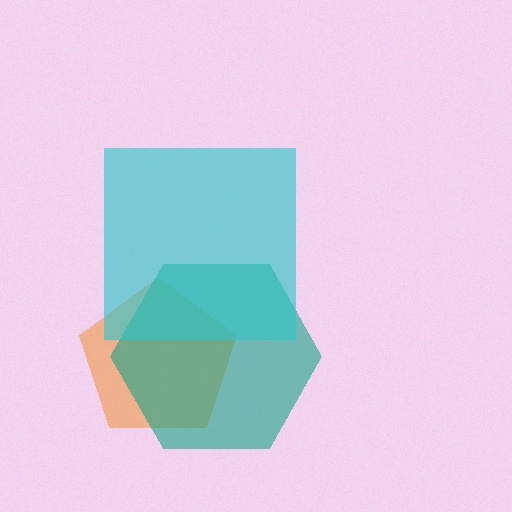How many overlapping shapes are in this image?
There are 3 overlapping shapes in the image.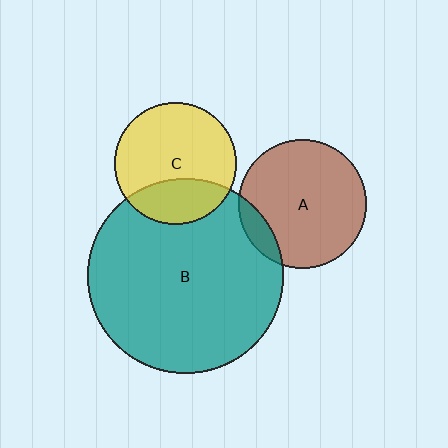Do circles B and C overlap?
Yes.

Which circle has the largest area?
Circle B (teal).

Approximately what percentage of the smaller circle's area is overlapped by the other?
Approximately 30%.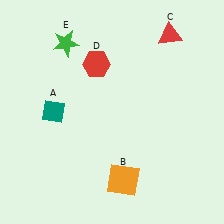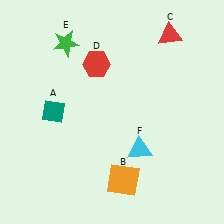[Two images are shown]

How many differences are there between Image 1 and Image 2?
There is 1 difference between the two images.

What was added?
A cyan triangle (F) was added in Image 2.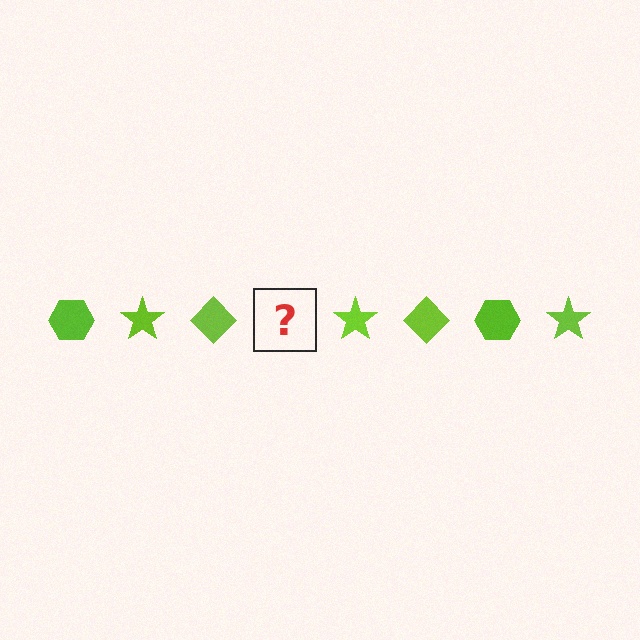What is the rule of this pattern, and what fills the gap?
The rule is that the pattern cycles through hexagon, star, diamond shapes in lime. The gap should be filled with a lime hexagon.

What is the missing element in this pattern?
The missing element is a lime hexagon.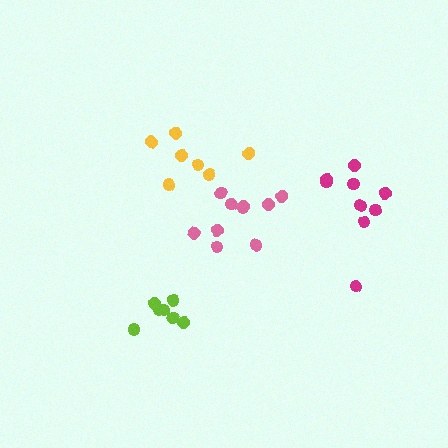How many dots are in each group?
Group 1: 10 dots, Group 2: 9 dots, Group 3: 7 dots, Group 4: 7 dots (33 total).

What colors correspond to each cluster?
The clusters are colored: pink, magenta, yellow, lime.